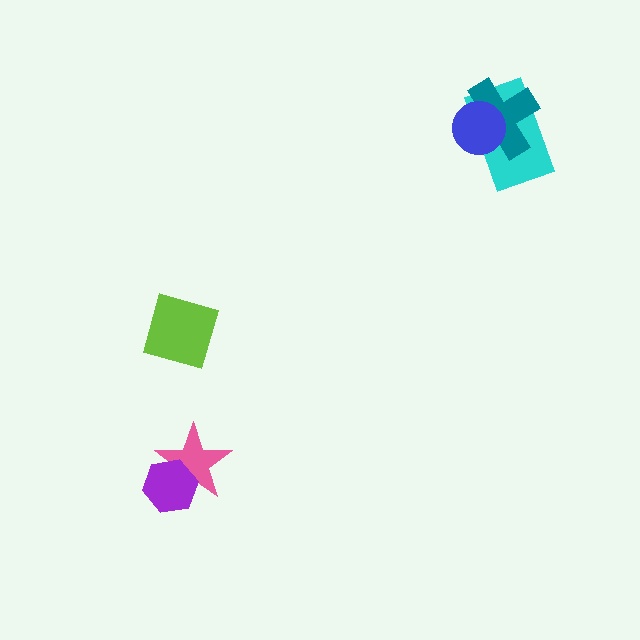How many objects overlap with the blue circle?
2 objects overlap with the blue circle.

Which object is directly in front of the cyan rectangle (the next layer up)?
The teal cross is directly in front of the cyan rectangle.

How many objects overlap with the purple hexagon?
1 object overlaps with the purple hexagon.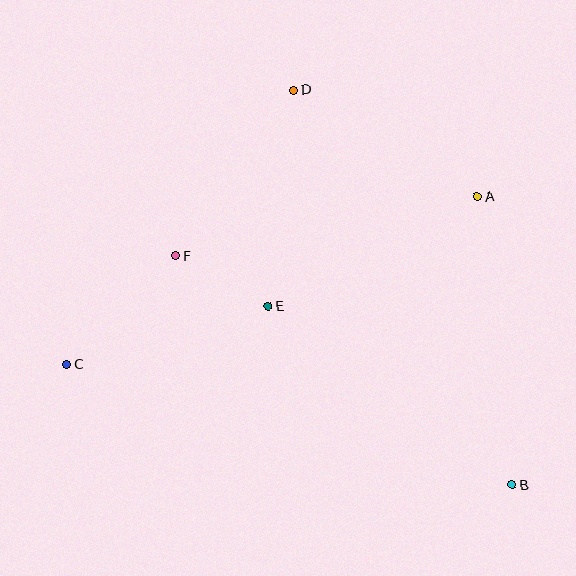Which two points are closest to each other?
Points E and F are closest to each other.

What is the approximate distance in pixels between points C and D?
The distance between C and D is approximately 356 pixels.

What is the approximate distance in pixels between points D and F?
The distance between D and F is approximately 203 pixels.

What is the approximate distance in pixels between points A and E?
The distance between A and E is approximately 236 pixels.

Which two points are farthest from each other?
Points B and C are farthest from each other.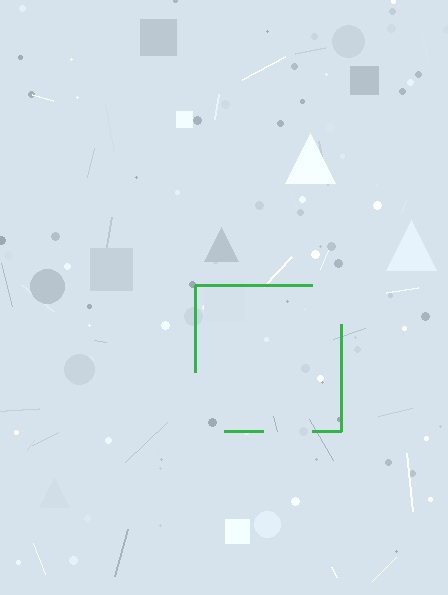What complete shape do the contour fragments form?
The contour fragments form a square.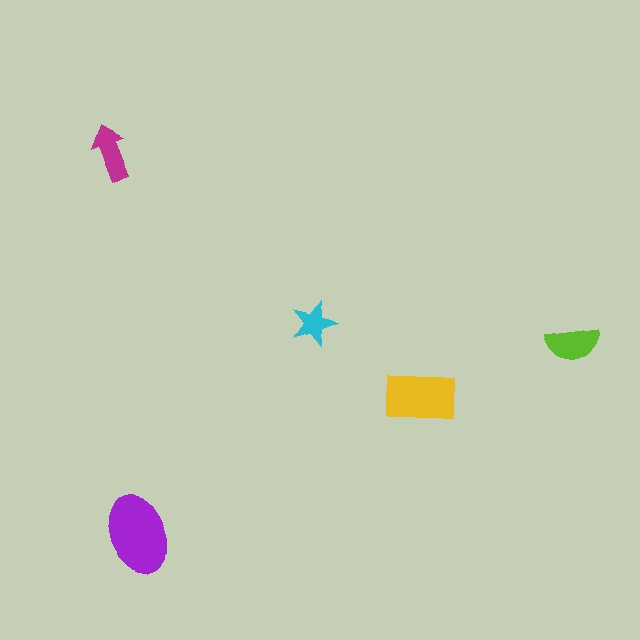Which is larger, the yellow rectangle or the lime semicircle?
The yellow rectangle.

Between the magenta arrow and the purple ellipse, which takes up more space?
The purple ellipse.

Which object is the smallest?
The cyan star.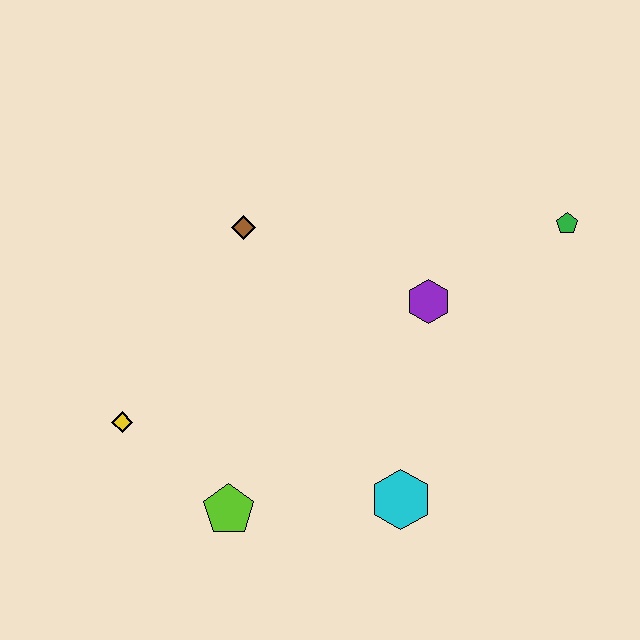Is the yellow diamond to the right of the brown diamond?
No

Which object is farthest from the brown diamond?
The green pentagon is farthest from the brown diamond.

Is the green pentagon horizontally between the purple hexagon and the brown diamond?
No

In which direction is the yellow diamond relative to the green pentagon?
The yellow diamond is to the left of the green pentagon.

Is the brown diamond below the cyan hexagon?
No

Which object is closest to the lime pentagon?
The yellow diamond is closest to the lime pentagon.